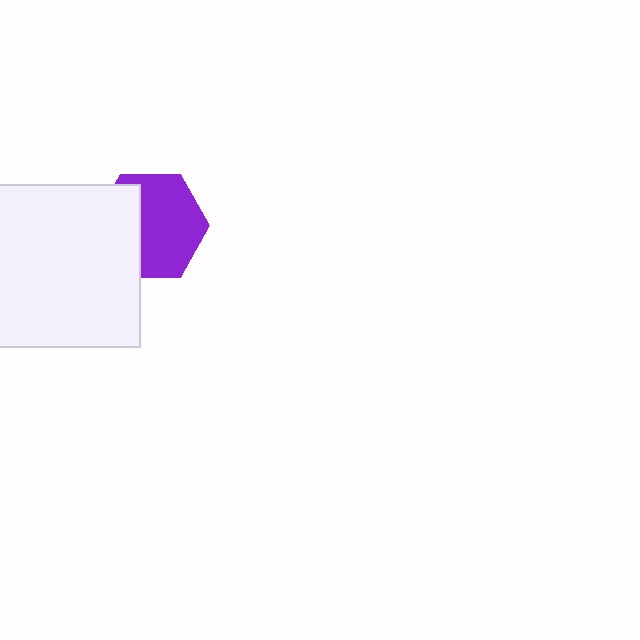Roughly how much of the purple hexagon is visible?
About half of it is visible (roughly 62%).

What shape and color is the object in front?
The object in front is a white square.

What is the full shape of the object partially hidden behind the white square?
The partially hidden object is a purple hexagon.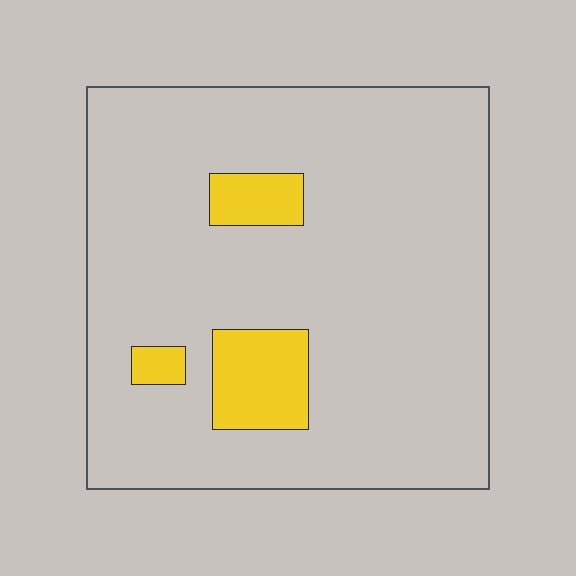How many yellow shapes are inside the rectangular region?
3.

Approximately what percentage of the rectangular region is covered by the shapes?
Approximately 10%.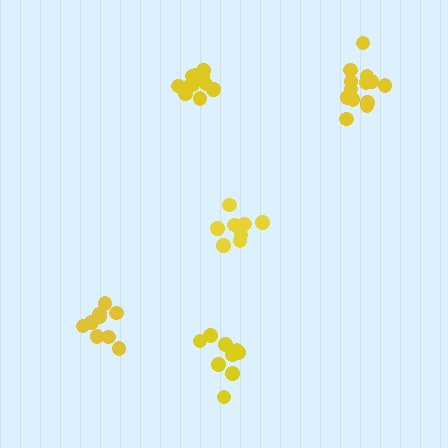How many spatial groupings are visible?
There are 5 spatial groupings.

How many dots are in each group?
Group 1: 13 dots, Group 2: 9 dots, Group 3: 11 dots, Group 4: 9 dots, Group 5: 9 dots (51 total).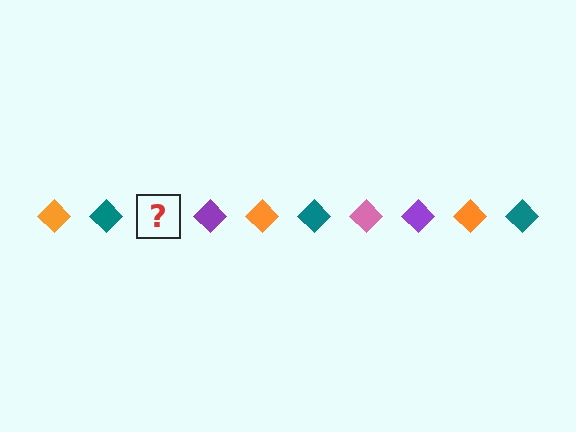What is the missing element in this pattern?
The missing element is a pink diamond.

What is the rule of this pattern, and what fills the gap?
The rule is that the pattern cycles through orange, teal, pink, purple diamonds. The gap should be filled with a pink diamond.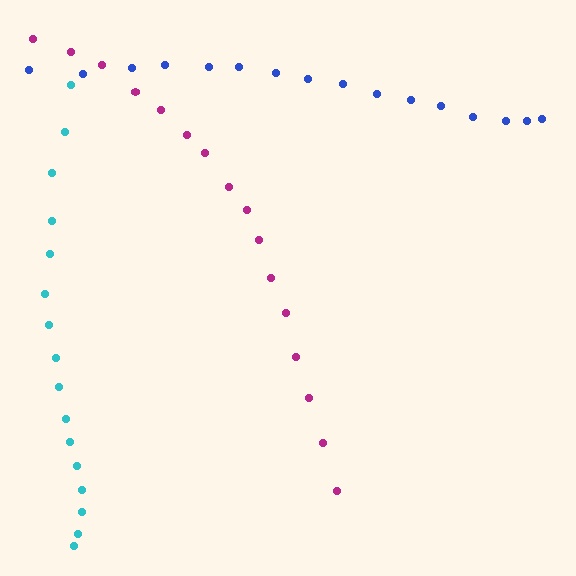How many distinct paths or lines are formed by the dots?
There are 3 distinct paths.